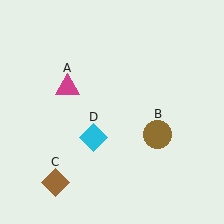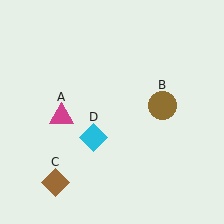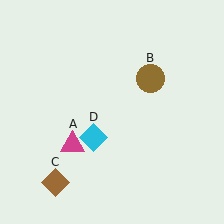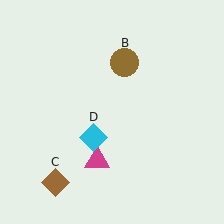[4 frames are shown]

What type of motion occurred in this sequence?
The magenta triangle (object A), brown circle (object B) rotated counterclockwise around the center of the scene.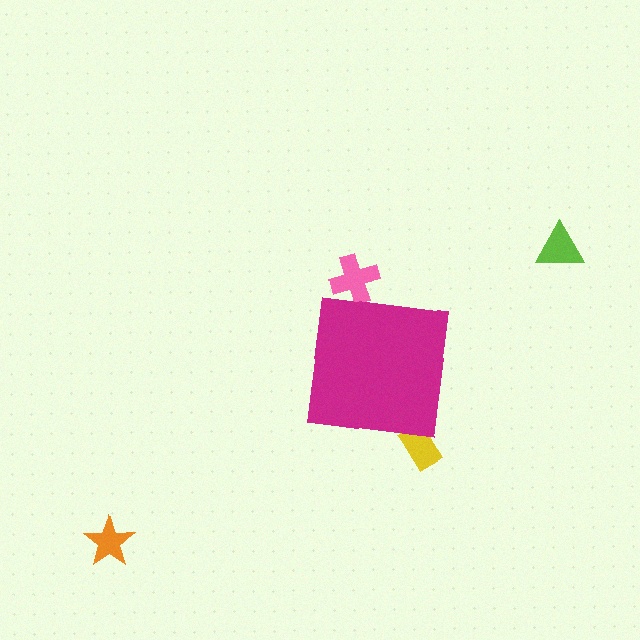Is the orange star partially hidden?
No, the orange star is fully visible.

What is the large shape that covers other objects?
A magenta square.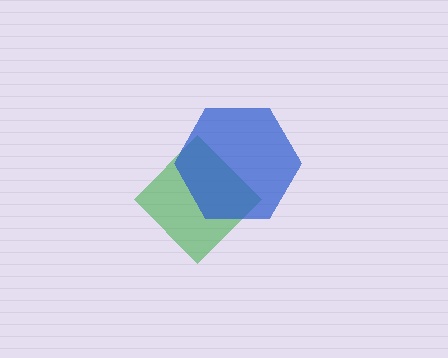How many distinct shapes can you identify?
There are 2 distinct shapes: a green diamond, a blue hexagon.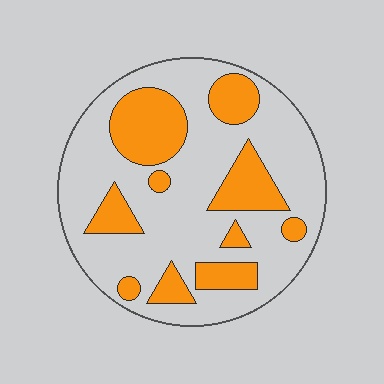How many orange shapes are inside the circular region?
10.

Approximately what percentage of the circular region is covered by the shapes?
Approximately 30%.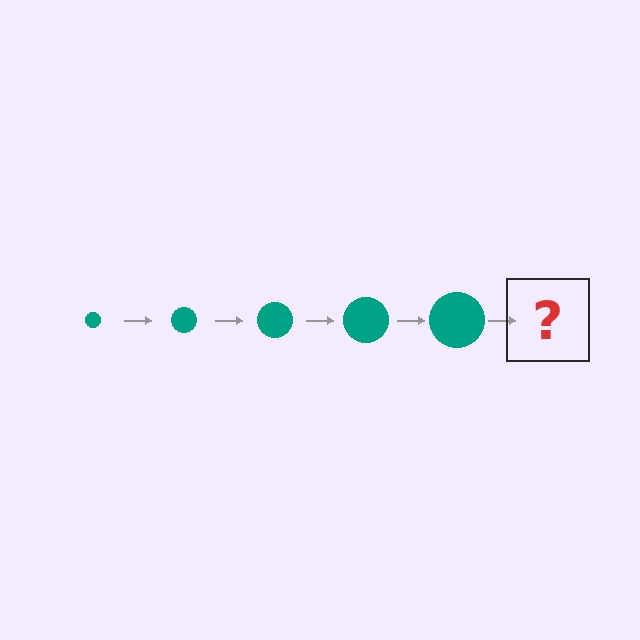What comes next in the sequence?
The next element should be a teal circle, larger than the previous one.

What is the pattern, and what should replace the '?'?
The pattern is that the circle gets progressively larger each step. The '?' should be a teal circle, larger than the previous one.